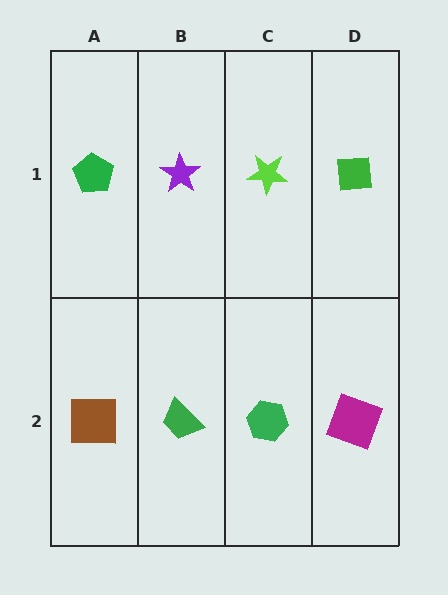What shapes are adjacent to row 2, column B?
A purple star (row 1, column B), a brown square (row 2, column A), a green hexagon (row 2, column C).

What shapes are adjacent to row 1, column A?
A brown square (row 2, column A), a purple star (row 1, column B).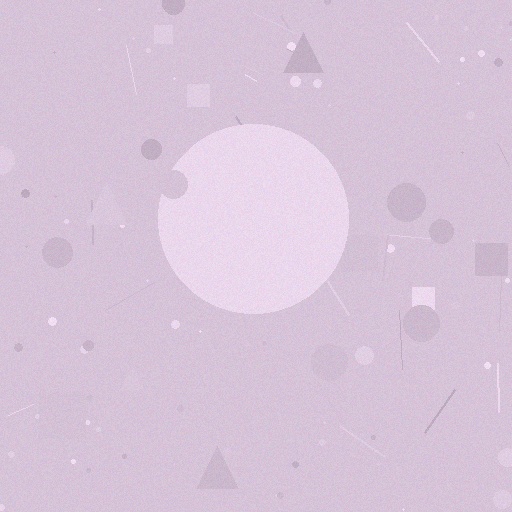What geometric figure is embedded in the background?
A circle is embedded in the background.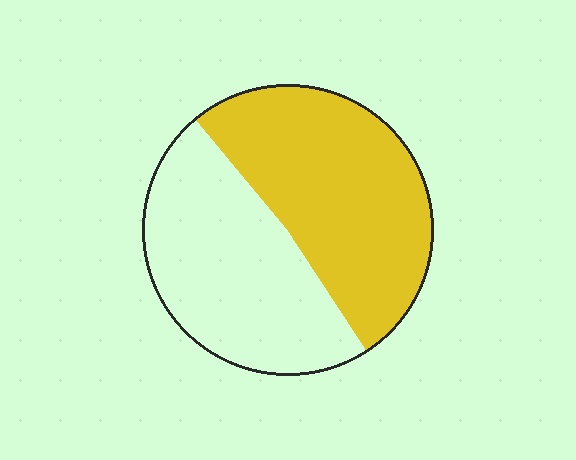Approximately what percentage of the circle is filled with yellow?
Approximately 50%.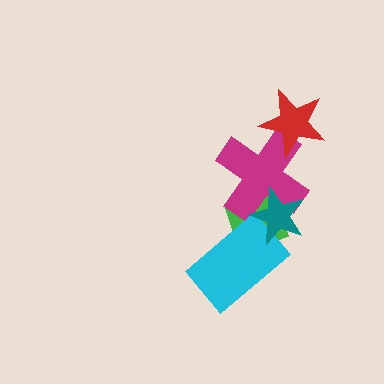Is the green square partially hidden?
Yes, it is partially covered by another shape.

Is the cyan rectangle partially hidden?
Yes, it is partially covered by another shape.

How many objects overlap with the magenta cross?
3 objects overlap with the magenta cross.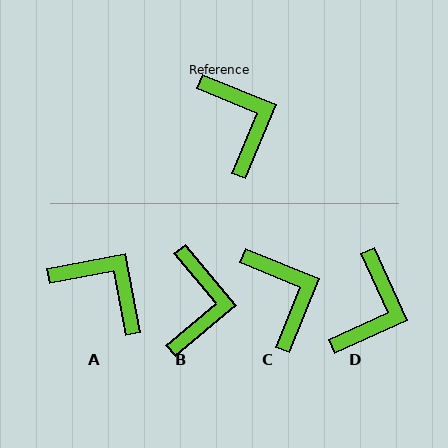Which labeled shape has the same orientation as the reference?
C.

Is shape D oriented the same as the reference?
No, it is off by about 43 degrees.